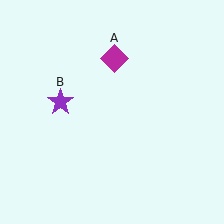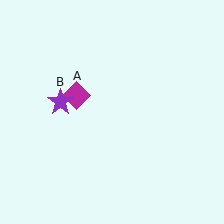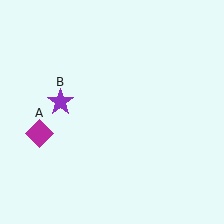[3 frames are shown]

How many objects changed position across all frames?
1 object changed position: magenta diamond (object A).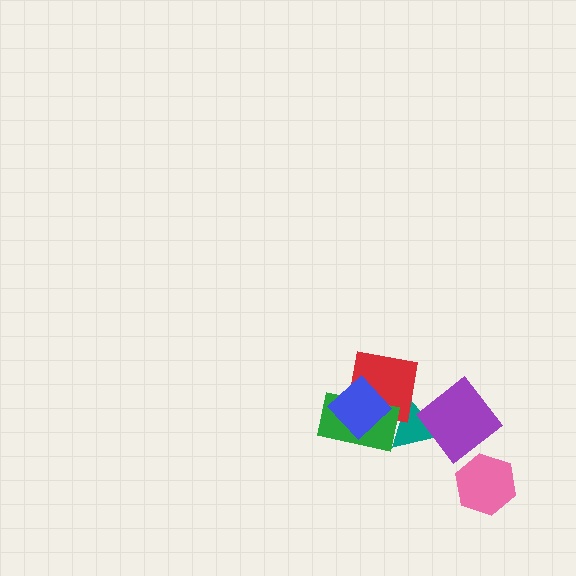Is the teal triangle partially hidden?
Yes, it is partially covered by another shape.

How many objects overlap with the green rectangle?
3 objects overlap with the green rectangle.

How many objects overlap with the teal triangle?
3 objects overlap with the teal triangle.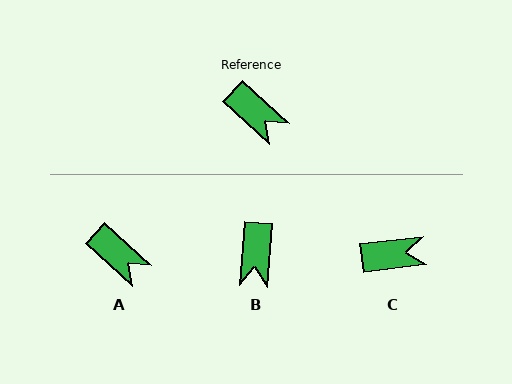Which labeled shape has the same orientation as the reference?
A.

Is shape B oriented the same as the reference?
No, it is off by about 52 degrees.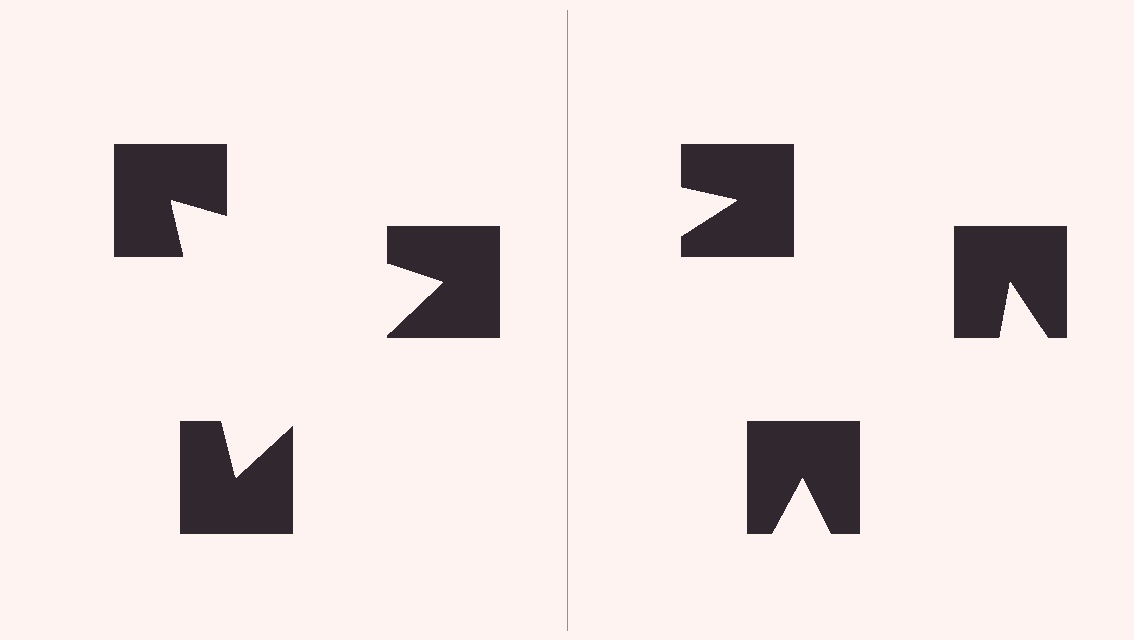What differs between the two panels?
The notched squares are positioned identically on both sides; only the wedge orientations differ. On the left they align to a triangle; on the right they are misaligned.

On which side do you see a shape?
An illusory triangle appears on the left side. On the right side the wedge cuts are rotated, so no coherent shape forms.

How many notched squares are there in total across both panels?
6 — 3 on each side.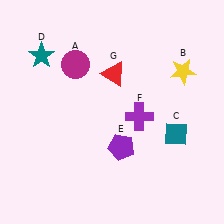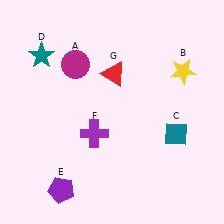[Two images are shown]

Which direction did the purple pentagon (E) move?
The purple pentagon (E) moved left.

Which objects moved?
The objects that moved are: the purple pentagon (E), the purple cross (F).